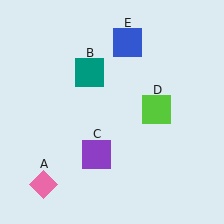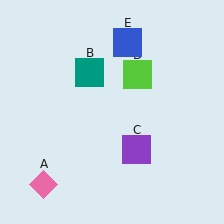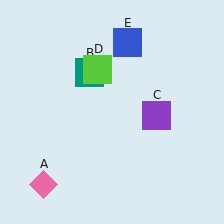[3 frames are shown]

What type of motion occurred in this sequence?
The purple square (object C), lime square (object D) rotated counterclockwise around the center of the scene.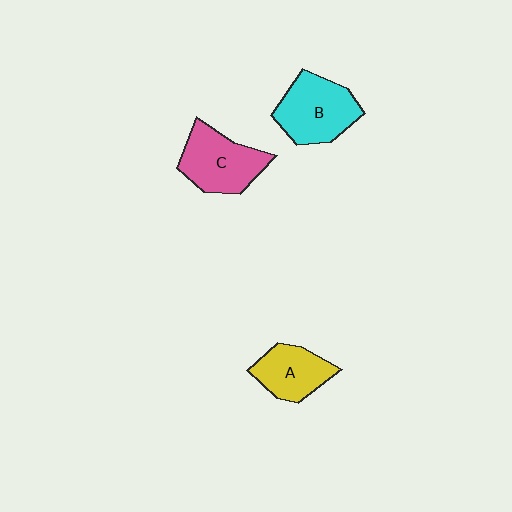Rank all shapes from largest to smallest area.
From largest to smallest: B (cyan), C (pink), A (yellow).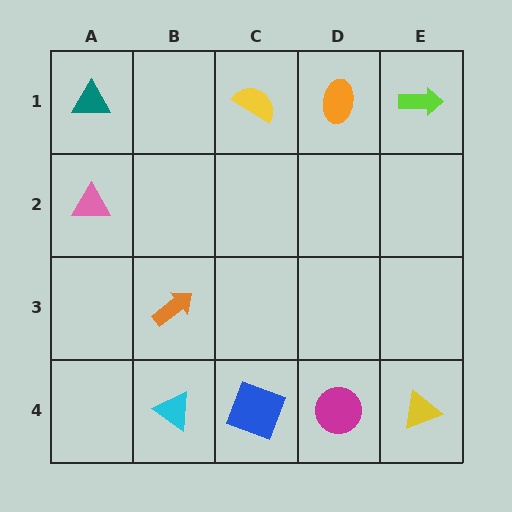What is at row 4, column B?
A cyan triangle.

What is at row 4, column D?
A magenta circle.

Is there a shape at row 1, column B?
No, that cell is empty.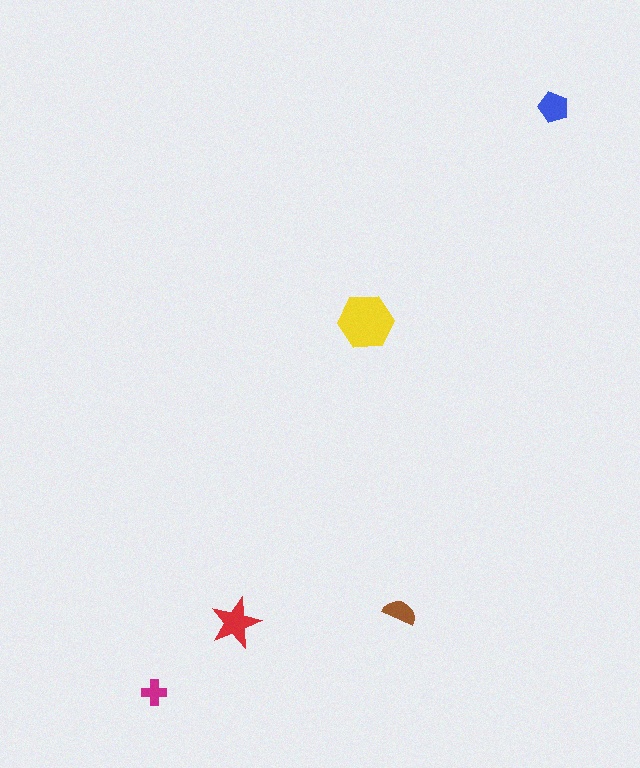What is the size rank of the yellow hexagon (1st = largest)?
1st.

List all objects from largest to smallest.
The yellow hexagon, the red star, the blue pentagon, the brown semicircle, the magenta cross.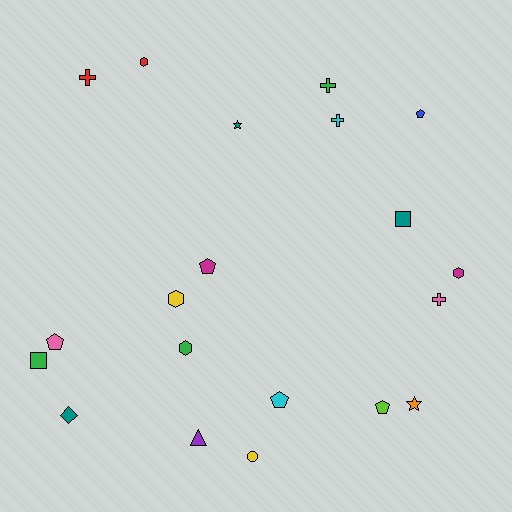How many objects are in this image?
There are 20 objects.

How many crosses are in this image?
There are 4 crosses.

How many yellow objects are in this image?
There are 2 yellow objects.